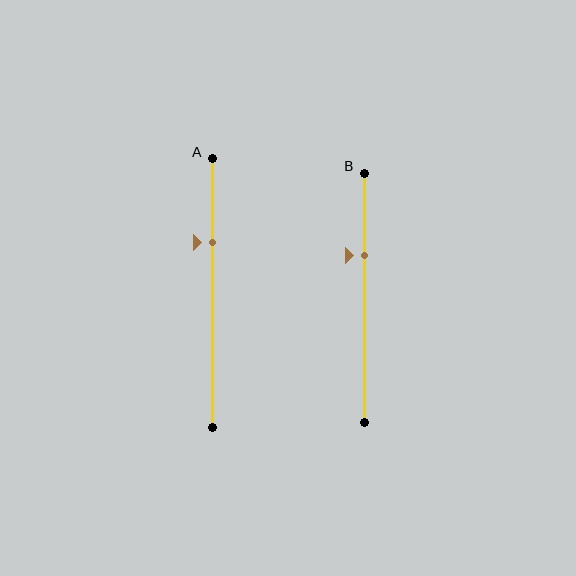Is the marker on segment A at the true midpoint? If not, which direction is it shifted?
No, the marker on segment A is shifted upward by about 19% of the segment length.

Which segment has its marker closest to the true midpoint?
Segment B has its marker closest to the true midpoint.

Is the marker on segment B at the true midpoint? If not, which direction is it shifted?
No, the marker on segment B is shifted upward by about 17% of the segment length.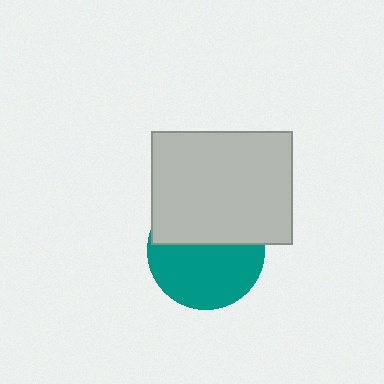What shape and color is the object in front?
The object in front is a light gray rectangle.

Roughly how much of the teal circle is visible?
About half of it is visible (roughly 56%).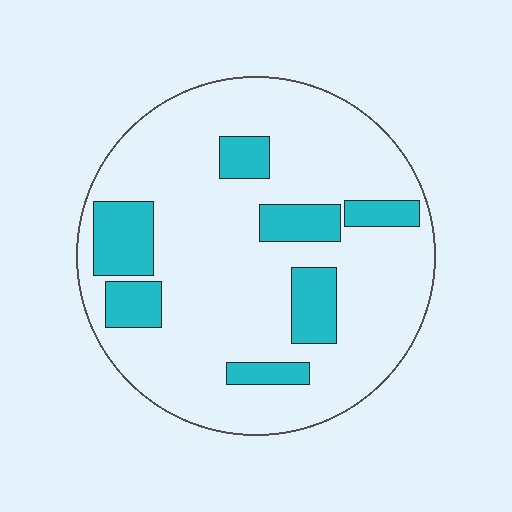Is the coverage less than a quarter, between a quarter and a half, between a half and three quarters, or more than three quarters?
Less than a quarter.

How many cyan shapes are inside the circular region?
7.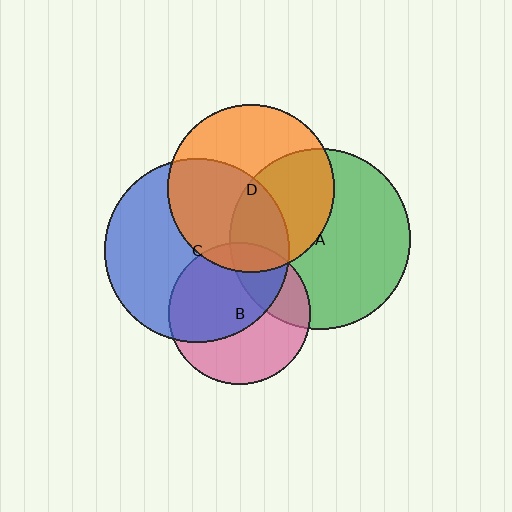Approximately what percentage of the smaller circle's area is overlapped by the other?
Approximately 45%.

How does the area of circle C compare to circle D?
Approximately 1.2 times.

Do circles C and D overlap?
Yes.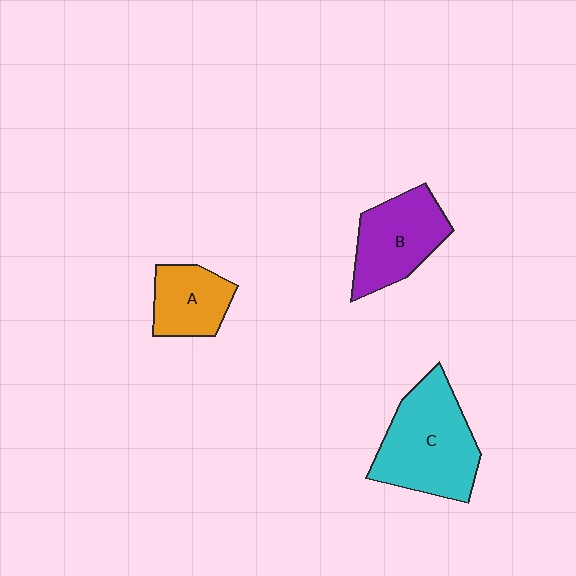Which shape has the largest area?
Shape C (cyan).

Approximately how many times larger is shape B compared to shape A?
Approximately 1.4 times.